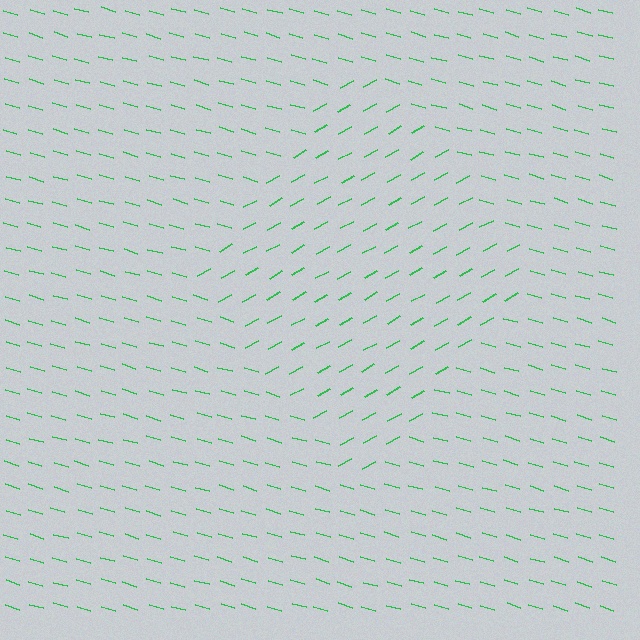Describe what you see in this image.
The image is filled with small green line segments. A diamond region in the image has lines oriented differently from the surrounding lines, creating a visible texture boundary.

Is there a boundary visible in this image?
Yes, there is a texture boundary formed by a change in line orientation.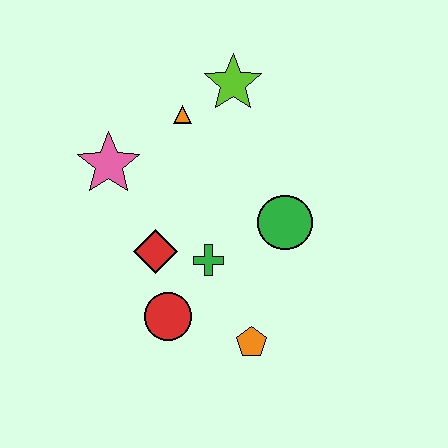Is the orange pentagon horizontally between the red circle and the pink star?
No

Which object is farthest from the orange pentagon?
The lime star is farthest from the orange pentagon.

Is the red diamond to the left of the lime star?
Yes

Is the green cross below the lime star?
Yes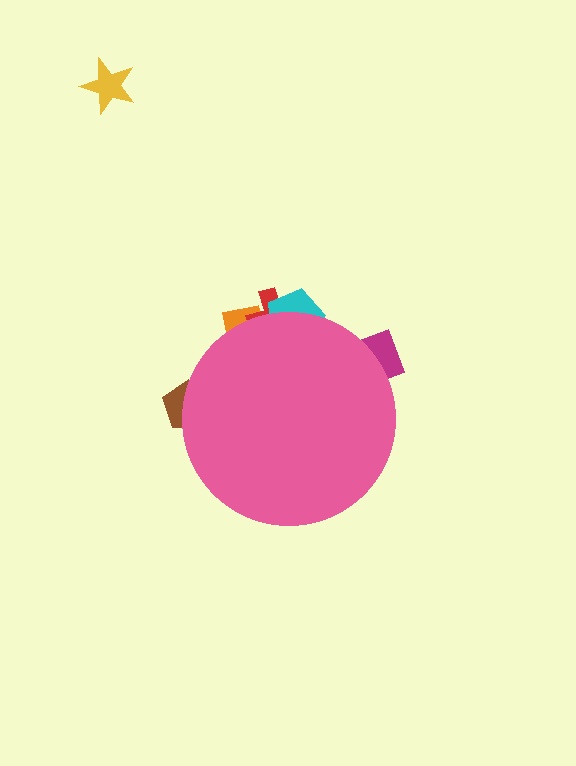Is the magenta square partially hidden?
Yes, the magenta square is partially hidden behind the pink circle.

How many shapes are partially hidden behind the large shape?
5 shapes are partially hidden.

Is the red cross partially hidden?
Yes, the red cross is partially hidden behind the pink circle.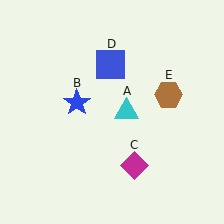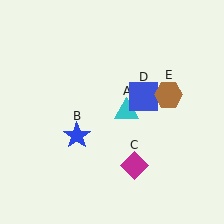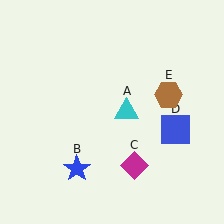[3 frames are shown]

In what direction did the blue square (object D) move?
The blue square (object D) moved down and to the right.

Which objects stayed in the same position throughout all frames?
Cyan triangle (object A) and magenta diamond (object C) and brown hexagon (object E) remained stationary.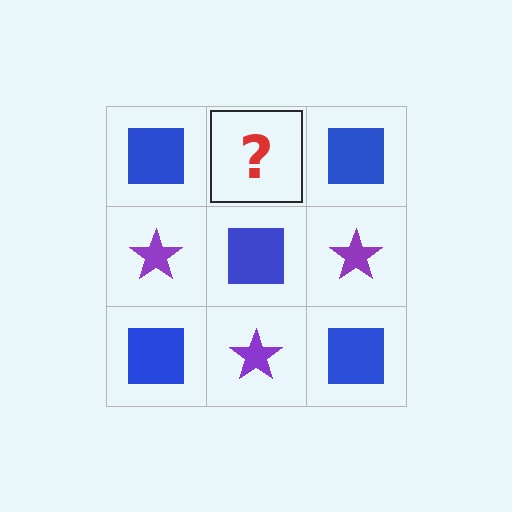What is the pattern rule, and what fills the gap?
The rule is that it alternates blue square and purple star in a checkerboard pattern. The gap should be filled with a purple star.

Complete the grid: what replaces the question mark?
The question mark should be replaced with a purple star.